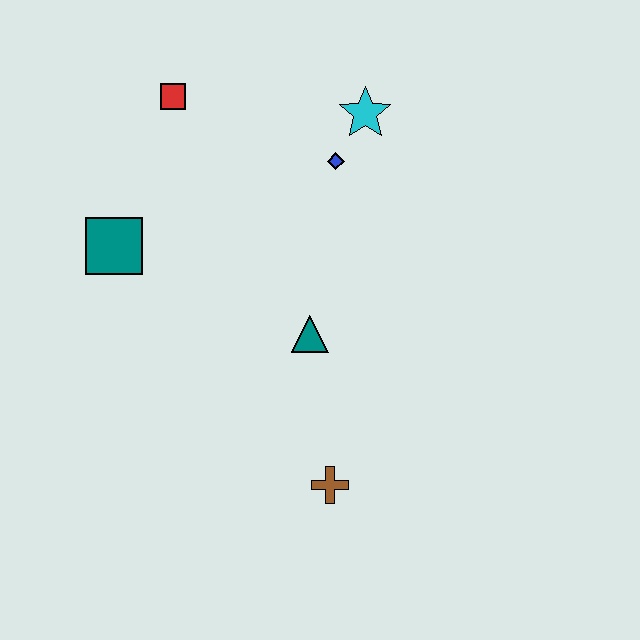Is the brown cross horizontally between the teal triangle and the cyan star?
Yes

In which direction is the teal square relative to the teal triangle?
The teal square is to the left of the teal triangle.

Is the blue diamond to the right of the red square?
Yes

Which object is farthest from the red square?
The brown cross is farthest from the red square.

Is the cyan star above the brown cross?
Yes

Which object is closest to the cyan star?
The blue diamond is closest to the cyan star.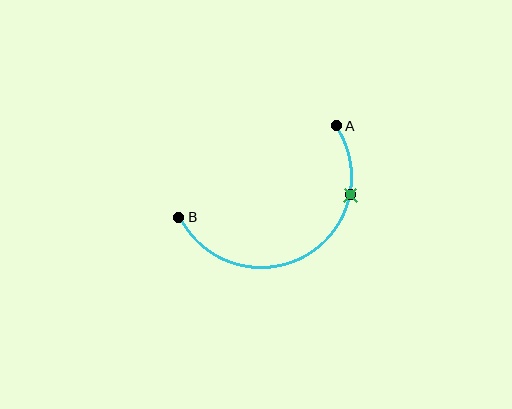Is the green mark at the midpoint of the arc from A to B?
No. The green mark lies on the arc but is closer to endpoint A. The arc midpoint would be at the point on the curve equidistant along the arc from both A and B.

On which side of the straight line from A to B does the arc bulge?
The arc bulges below the straight line connecting A and B.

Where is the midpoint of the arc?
The arc midpoint is the point on the curve farthest from the straight line joining A and B. It sits below that line.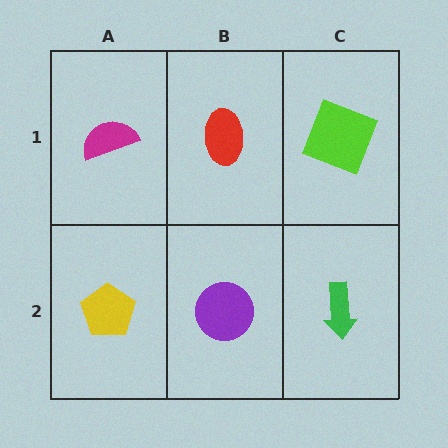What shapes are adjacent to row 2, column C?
A lime square (row 1, column C), a purple circle (row 2, column B).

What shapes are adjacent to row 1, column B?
A purple circle (row 2, column B), a magenta semicircle (row 1, column A), a lime square (row 1, column C).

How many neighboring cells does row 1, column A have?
2.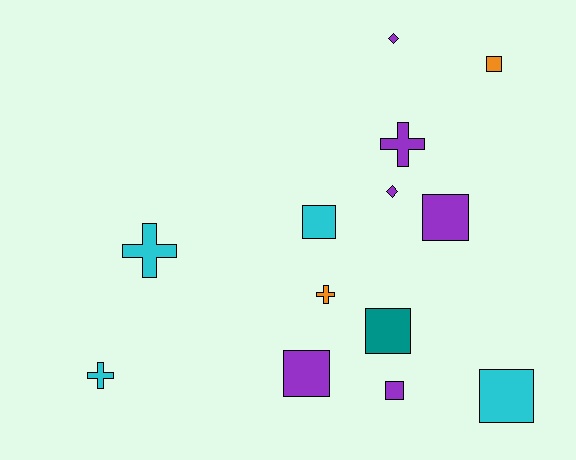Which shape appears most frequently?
Square, with 7 objects.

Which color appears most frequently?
Purple, with 6 objects.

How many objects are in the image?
There are 13 objects.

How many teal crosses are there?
There are no teal crosses.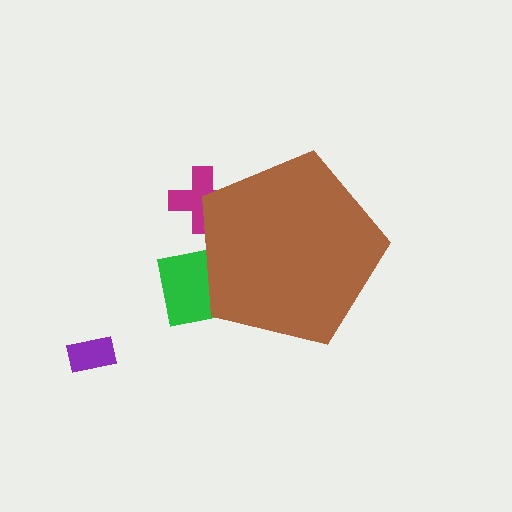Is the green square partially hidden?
Yes, the green square is partially hidden behind the brown pentagon.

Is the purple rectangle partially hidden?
No, the purple rectangle is fully visible.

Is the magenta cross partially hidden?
Yes, the magenta cross is partially hidden behind the brown pentagon.